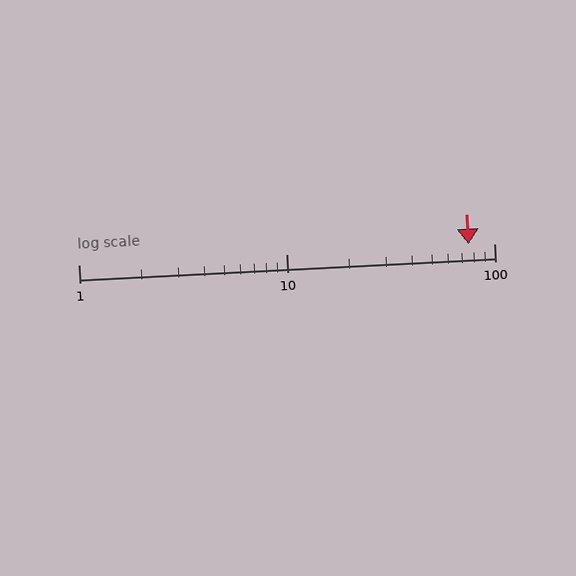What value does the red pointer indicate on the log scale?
The pointer indicates approximately 75.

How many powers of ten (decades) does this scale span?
The scale spans 2 decades, from 1 to 100.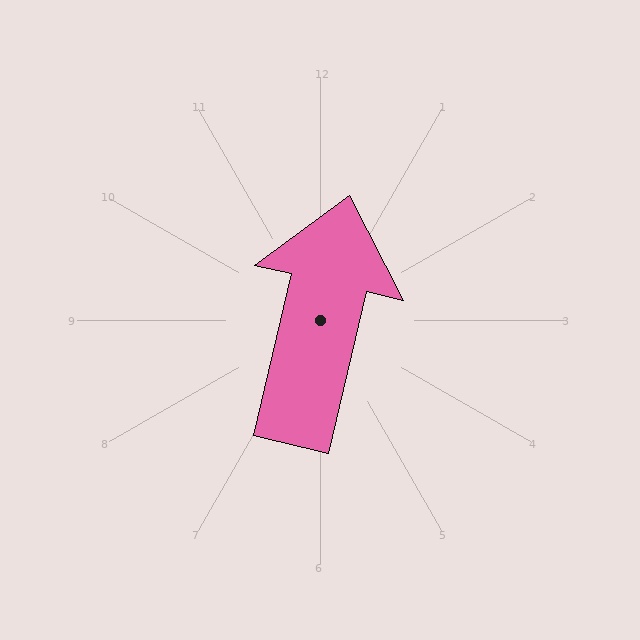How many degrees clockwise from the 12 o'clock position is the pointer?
Approximately 13 degrees.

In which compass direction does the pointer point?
North.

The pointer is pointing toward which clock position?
Roughly 12 o'clock.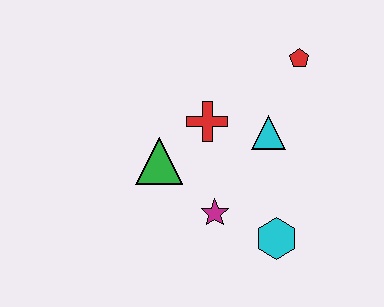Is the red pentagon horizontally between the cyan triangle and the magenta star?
No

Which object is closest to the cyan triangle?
The red cross is closest to the cyan triangle.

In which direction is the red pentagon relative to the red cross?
The red pentagon is to the right of the red cross.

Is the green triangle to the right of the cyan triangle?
No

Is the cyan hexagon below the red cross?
Yes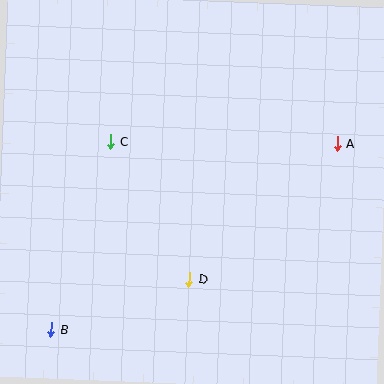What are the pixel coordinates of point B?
Point B is at (51, 329).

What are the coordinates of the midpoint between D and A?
The midpoint between D and A is at (263, 211).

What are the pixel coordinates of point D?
Point D is at (189, 279).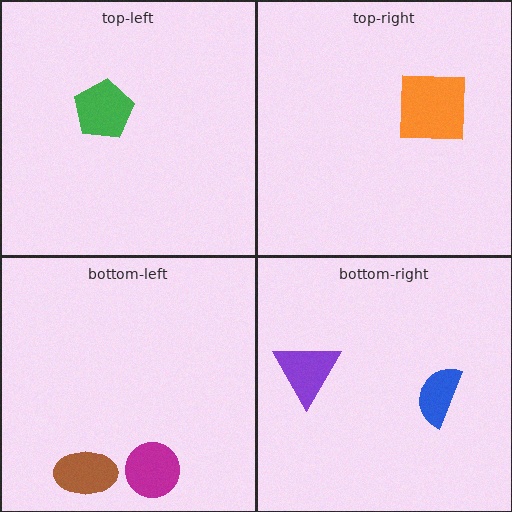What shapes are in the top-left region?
The green pentagon.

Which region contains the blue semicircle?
The bottom-right region.